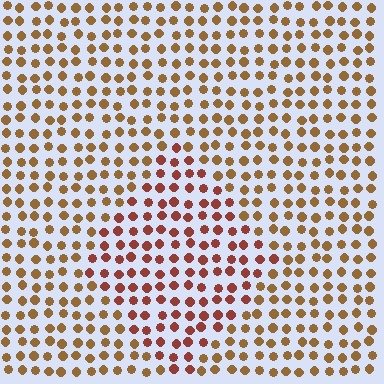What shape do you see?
I see a diamond.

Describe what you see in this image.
The image is filled with small brown elements in a uniform arrangement. A diamond-shaped region is visible where the elements are tinted to a slightly different hue, forming a subtle color boundary.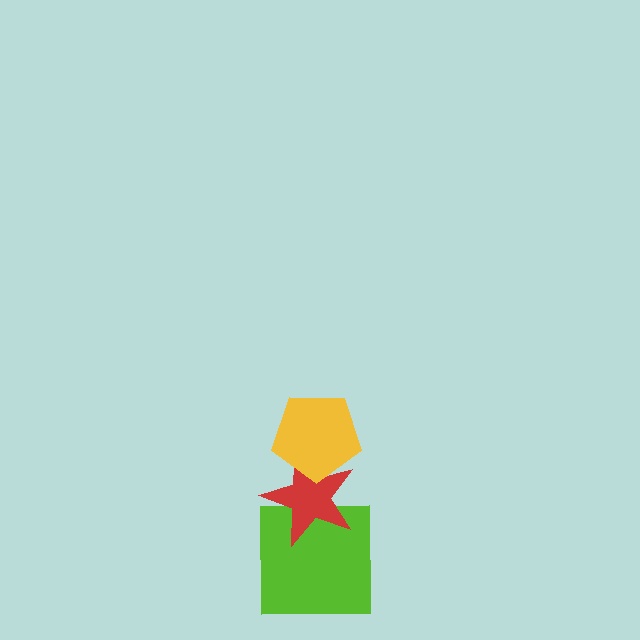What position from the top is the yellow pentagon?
The yellow pentagon is 1st from the top.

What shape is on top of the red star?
The yellow pentagon is on top of the red star.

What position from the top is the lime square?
The lime square is 3rd from the top.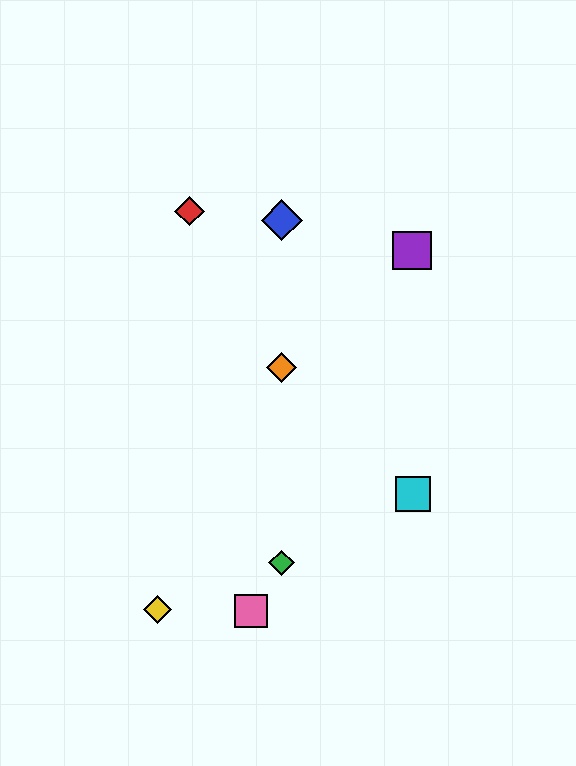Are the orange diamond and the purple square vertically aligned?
No, the orange diamond is at x≈282 and the purple square is at x≈412.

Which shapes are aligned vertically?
The blue diamond, the green diamond, the orange diamond are aligned vertically.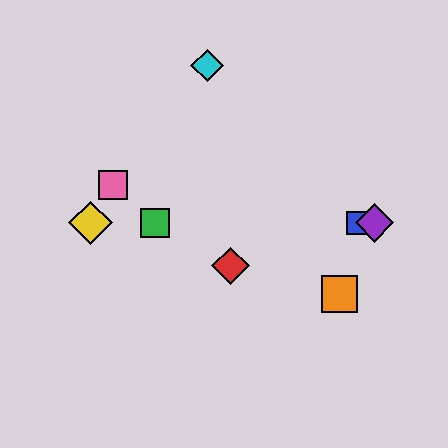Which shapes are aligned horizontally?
The blue square, the green square, the yellow diamond, the purple diamond are aligned horizontally.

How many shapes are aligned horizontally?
4 shapes (the blue square, the green square, the yellow diamond, the purple diamond) are aligned horizontally.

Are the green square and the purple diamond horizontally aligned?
Yes, both are at y≈223.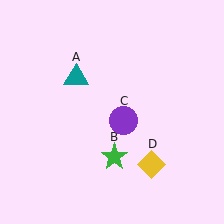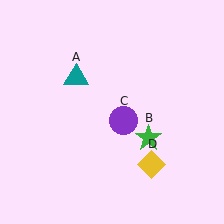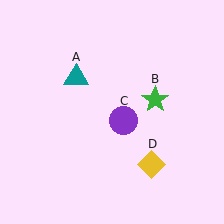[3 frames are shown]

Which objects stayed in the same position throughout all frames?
Teal triangle (object A) and purple circle (object C) and yellow diamond (object D) remained stationary.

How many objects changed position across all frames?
1 object changed position: green star (object B).